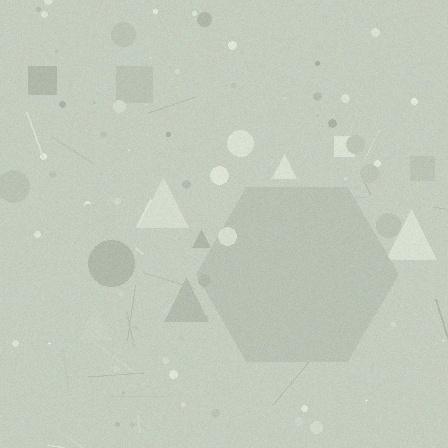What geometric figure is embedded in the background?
A hexagon is embedded in the background.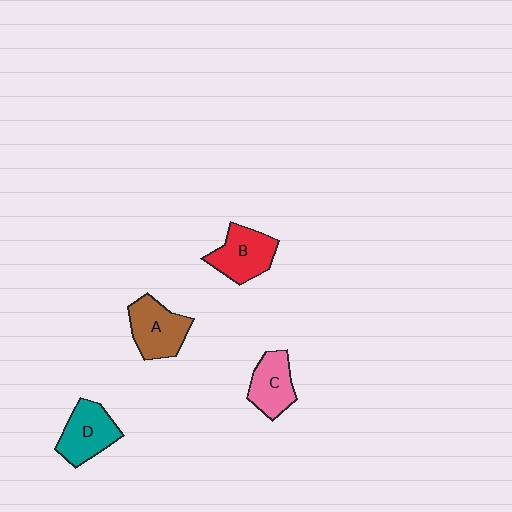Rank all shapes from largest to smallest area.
From largest to smallest: A (brown), B (red), D (teal), C (pink).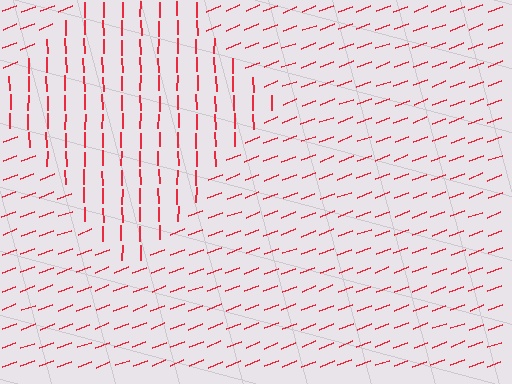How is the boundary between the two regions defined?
The boundary is defined purely by a change in line orientation (approximately 70 degrees difference). All lines are the same color and thickness.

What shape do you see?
I see a diamond.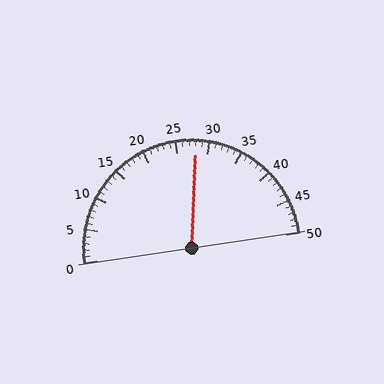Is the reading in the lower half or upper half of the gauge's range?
The reading is in the upper half of the range (0 to 50).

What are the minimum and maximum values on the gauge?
The gauge ranges from 0 to 50.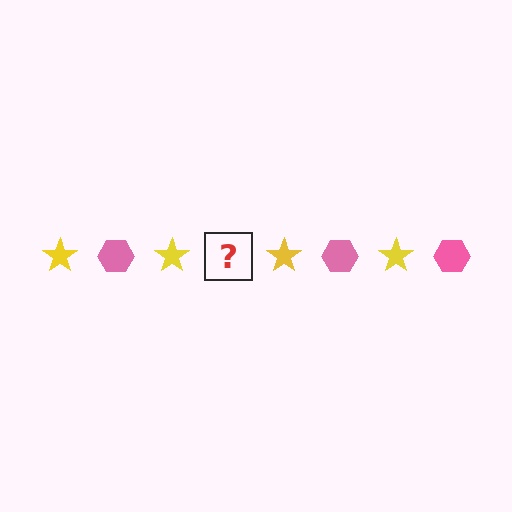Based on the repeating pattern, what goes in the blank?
The blank should be a pink hexagon.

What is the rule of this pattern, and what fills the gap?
The rule is that the pattern alternates between yellow star and pink hexagon. The gap should be filled with a pink hexagon.